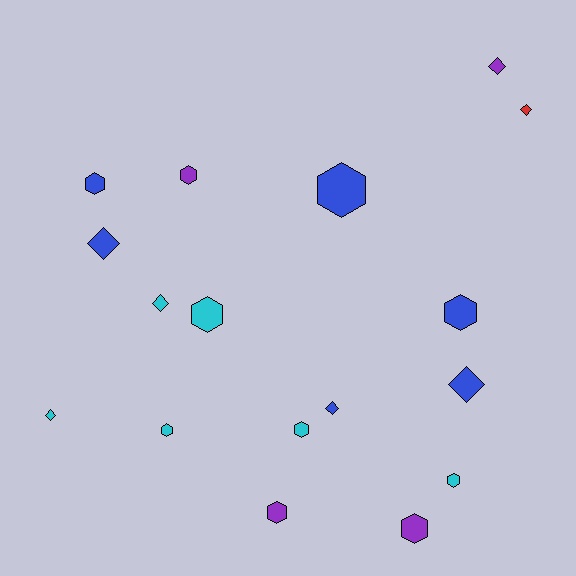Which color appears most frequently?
Blue, with 6 objects.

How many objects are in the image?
There are 17 objects.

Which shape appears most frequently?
Hexagon, with 10 objects.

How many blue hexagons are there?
There are 3 blue hexagons.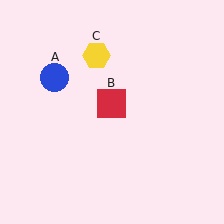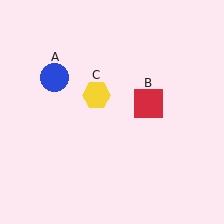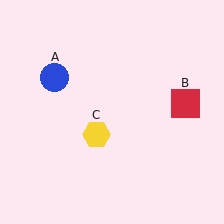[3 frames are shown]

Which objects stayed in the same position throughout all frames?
Blue circle (object A) remained stationary.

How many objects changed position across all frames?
2 objects changed position: red square (object B), yellow hexagon (object C).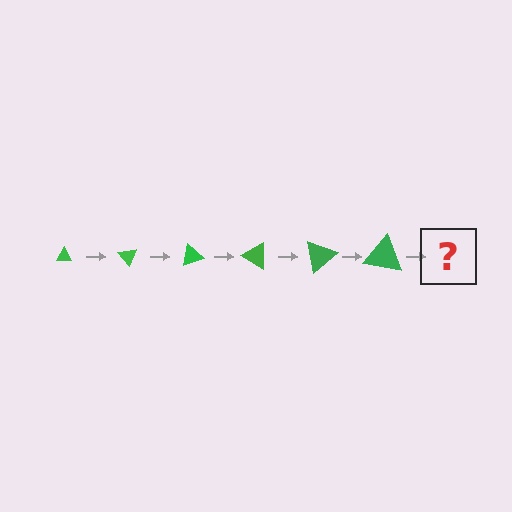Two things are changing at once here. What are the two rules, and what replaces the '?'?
The two rules are that the triangle grows larger each step and it rotates 50 degrees each step. The '?' should be a triangle, larger than the previous one and rotated 300 degrees from the start.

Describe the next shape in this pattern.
It should be a triangle, larger than the previous one and rotated 300 degrees from the start.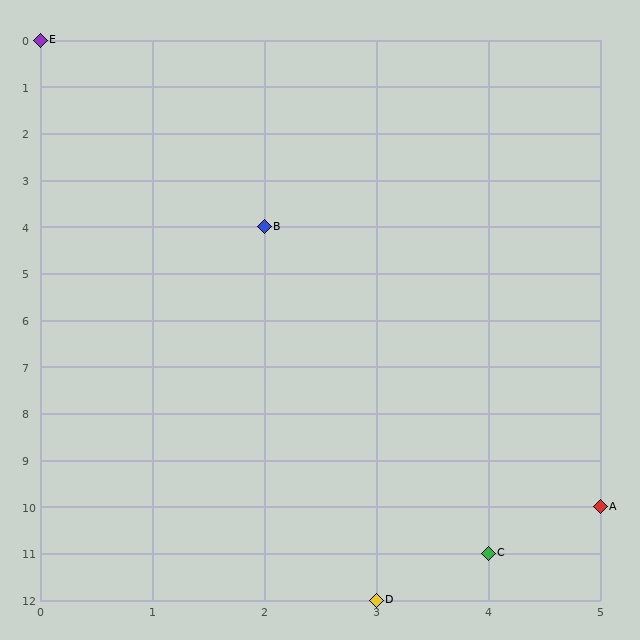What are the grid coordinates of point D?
Point D is at grid coordinates (3, 12).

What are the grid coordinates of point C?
Point C is at grid coordinates (4, 11).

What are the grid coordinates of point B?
Point B is at grid coordinates (2, 4).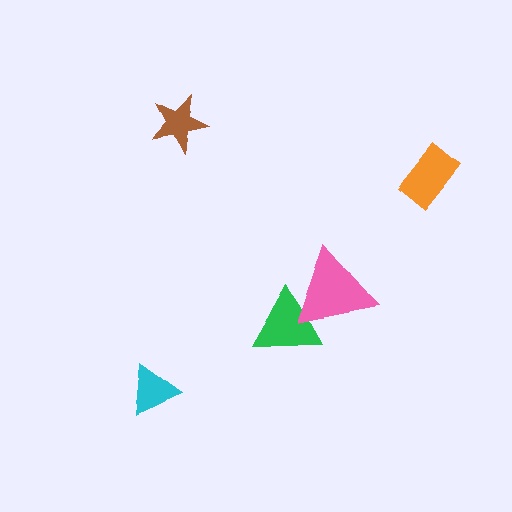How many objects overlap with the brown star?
0 objects overlap with the brown star.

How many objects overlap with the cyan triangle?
0 objects overlap with the cyan triangle.